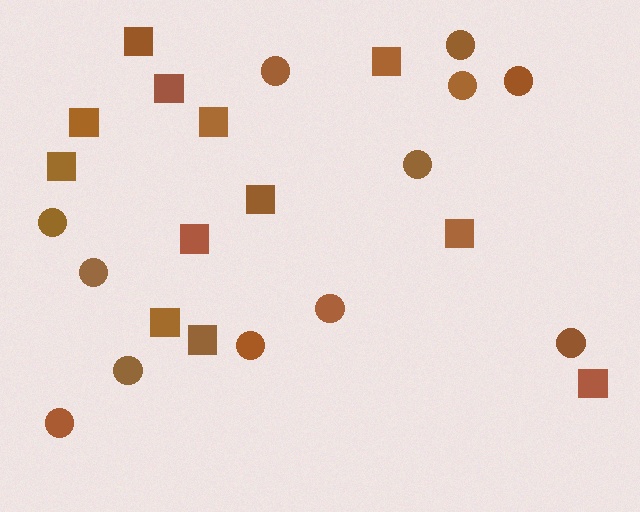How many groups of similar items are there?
There are 2 groups: one group of squares (12) and one group of circles (12).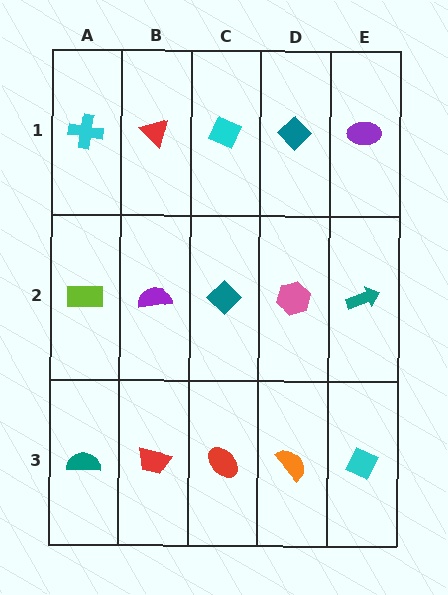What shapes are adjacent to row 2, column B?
A red triangle (row 1, column B), a red trapezoid (row 3, column B), a lime rectangle (row 2, column A), a teal diamond (row 2, column C).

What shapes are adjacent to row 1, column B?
A purple semicircle (row 2, column B), a cyan cross (row 1, column A), a cyan diamond (row 1, column C).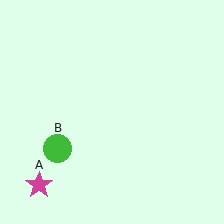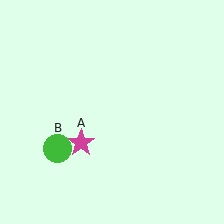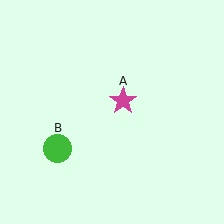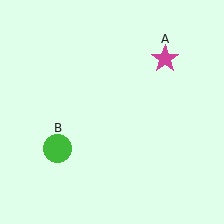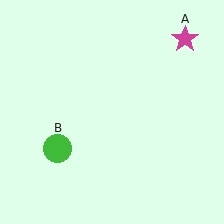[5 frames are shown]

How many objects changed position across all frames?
1 object changed position: magenta star (object A).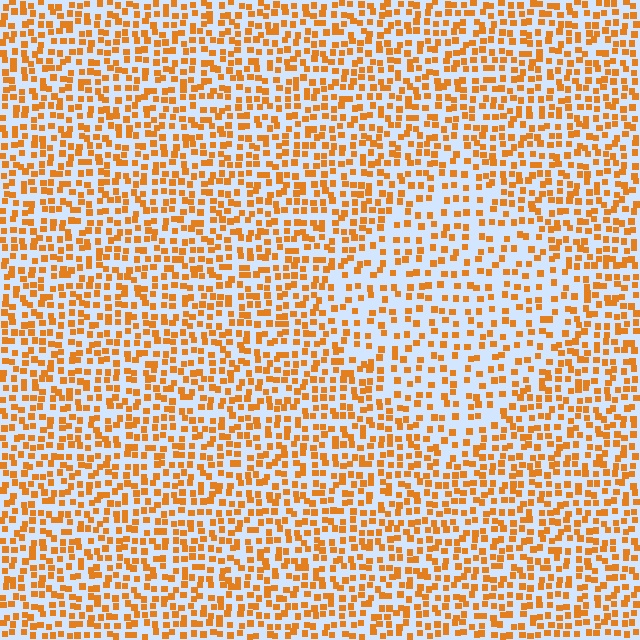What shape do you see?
I see a diamond.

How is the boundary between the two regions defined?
The boundary is defined by a change in element density (approximately 1.7x ratio). All elements are the same color, size, and shape.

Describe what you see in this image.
The image contains small orange elements arranged at two different densities. A diamond-shaped region is visible where the elements are less densely packed than the surrounding area.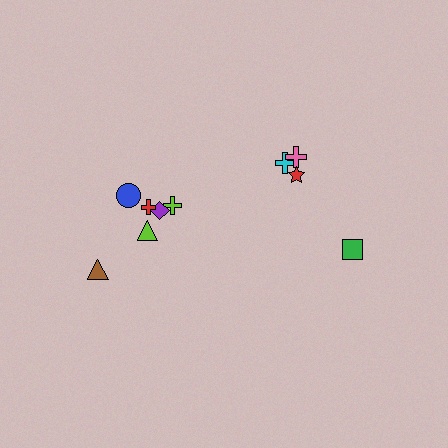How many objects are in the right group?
There are 4 objects.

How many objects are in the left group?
There are 6 objects.